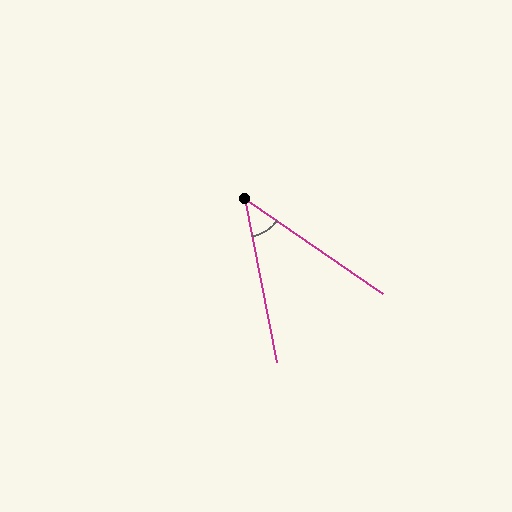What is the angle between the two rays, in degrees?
Approximately 45 degrees.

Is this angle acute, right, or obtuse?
It is acute.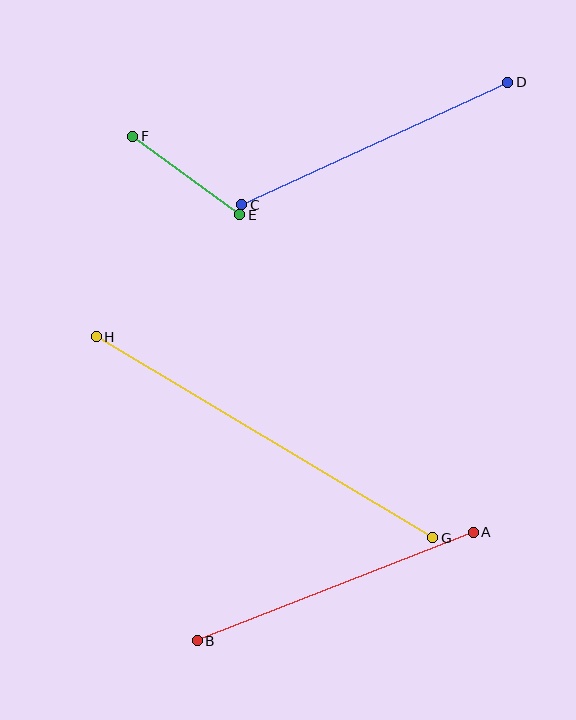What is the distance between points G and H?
The distance is approximately 392 pixels.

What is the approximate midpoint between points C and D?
The midpoint is at approximately (375, 143) pixels.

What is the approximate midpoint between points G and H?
The midpoint is at approximately (265, 437) pixels.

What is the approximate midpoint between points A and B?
The midpoint is at approximately (335, 587) pixels.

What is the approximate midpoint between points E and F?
The midpoint is at approximately (186, 176) pixels.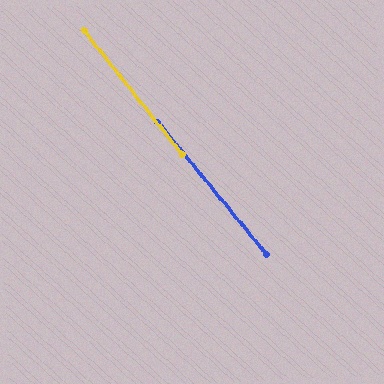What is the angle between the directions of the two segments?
Approximately 1 degree.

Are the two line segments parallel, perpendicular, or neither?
Parallel — their directions differ by only 0.9°.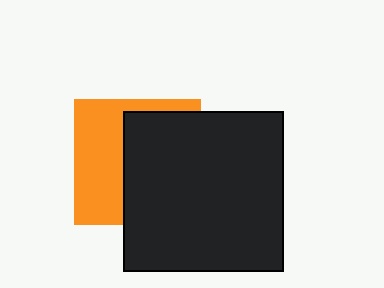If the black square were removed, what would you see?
You would see the complete orange square.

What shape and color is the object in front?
The object in front is a black square.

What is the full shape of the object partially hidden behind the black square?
The partially hidden object is an orange square.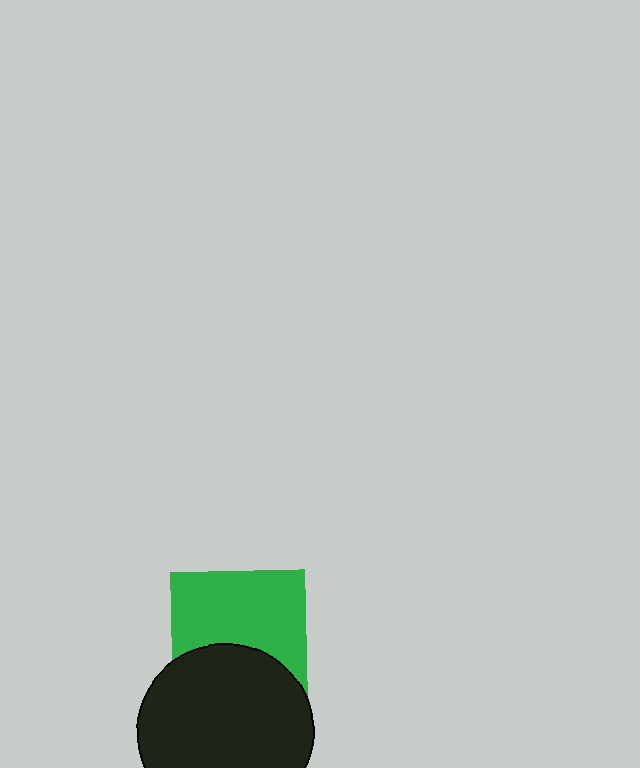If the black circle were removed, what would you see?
You would see the complete green square.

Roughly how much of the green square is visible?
About half of it is visible (roughly 62%).